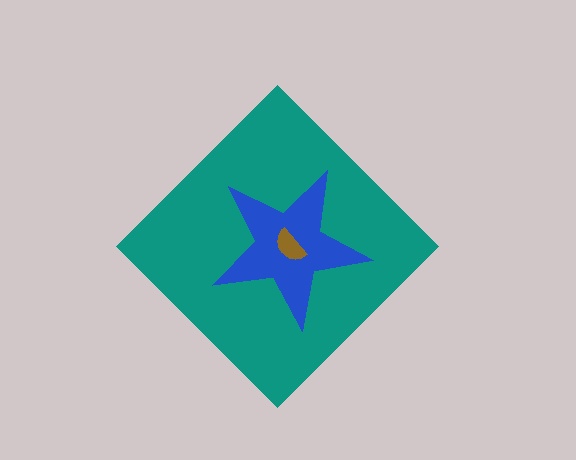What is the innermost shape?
The brown semicircle.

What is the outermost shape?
The teal diamond.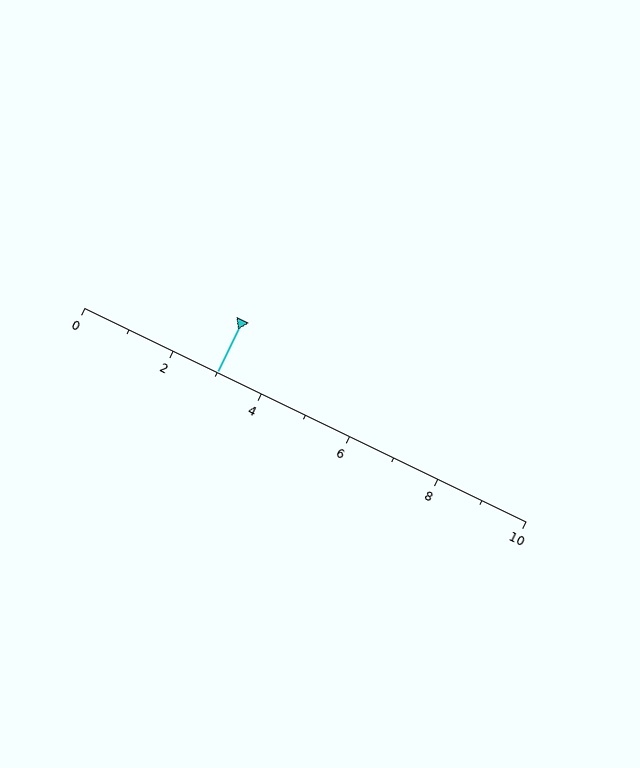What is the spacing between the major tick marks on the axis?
The major ticks are spaced 2 apart.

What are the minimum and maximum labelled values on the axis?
The axis runs from 0 to 10.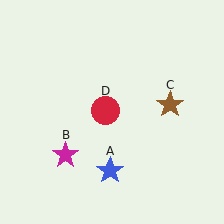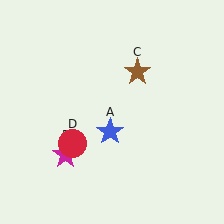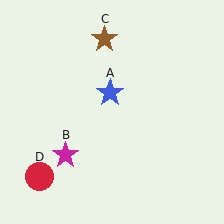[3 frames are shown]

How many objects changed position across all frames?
3 objects changed position: blue star (object A), brown star (object C), red circle (object D).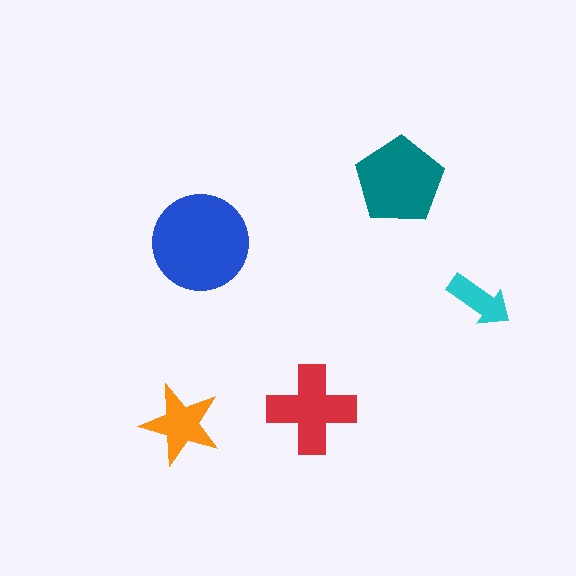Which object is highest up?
The teal pentagon is topmost.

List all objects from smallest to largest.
The cyan arrow, the orange star, the red cross, the teal pentagon, the blue circle.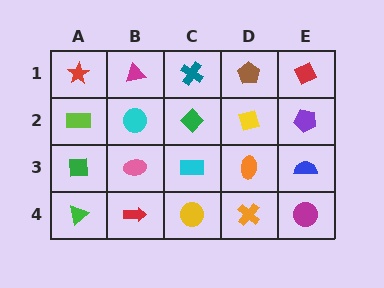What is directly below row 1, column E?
A purple pentagon.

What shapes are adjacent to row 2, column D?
A brown pentagon (row 1, column D), an orange ellipse (row 3, column D), a green diamond (row 2, column C), a purple pentagon (row 2, column E).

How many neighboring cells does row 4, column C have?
3.